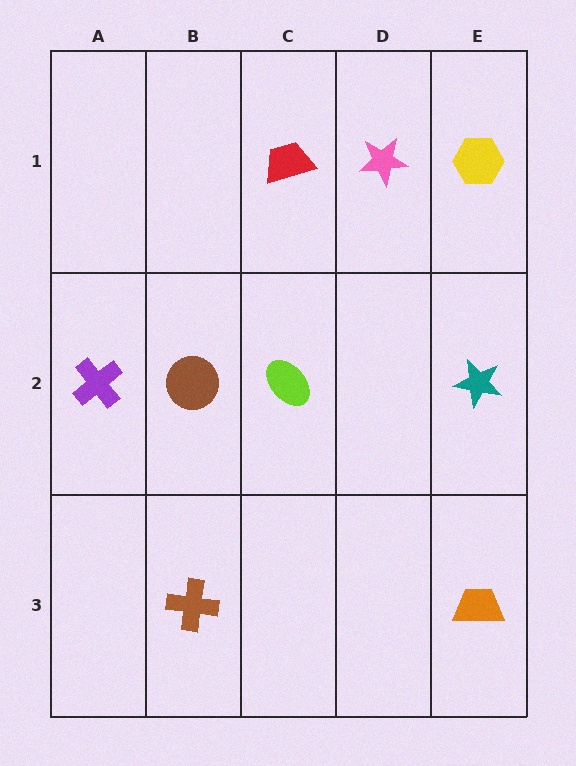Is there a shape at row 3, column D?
No, that cell is empty.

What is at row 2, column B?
A brown circle.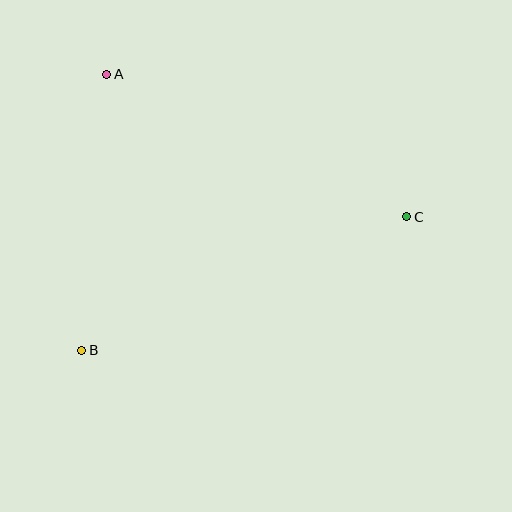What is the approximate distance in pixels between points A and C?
The distance between A and C is approximately 332 pixels.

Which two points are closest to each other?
Points A and B are closest to each other.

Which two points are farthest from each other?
Points B and C are farthest from each other.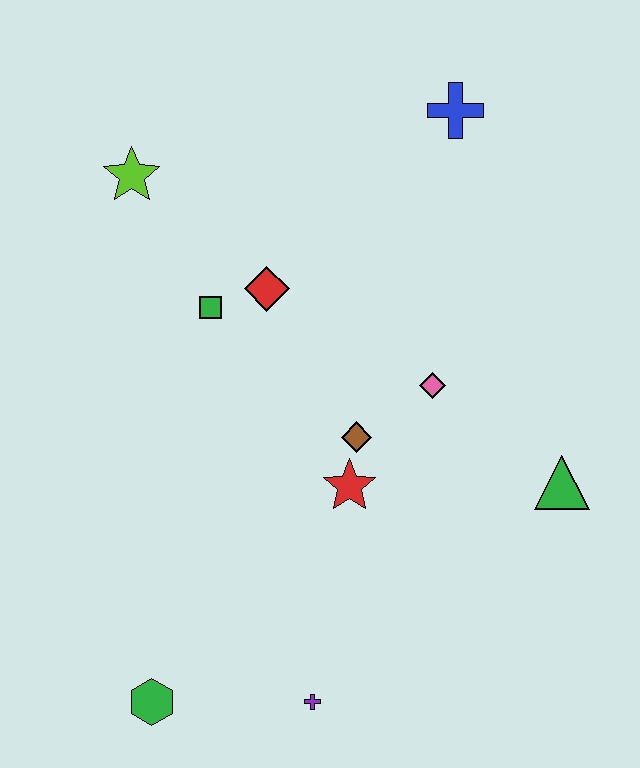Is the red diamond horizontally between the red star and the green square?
Yes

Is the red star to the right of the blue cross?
No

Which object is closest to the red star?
The brown diamond is closest to the red star.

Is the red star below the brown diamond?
Yes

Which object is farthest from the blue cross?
The green hexagon is farthest from the blue cross.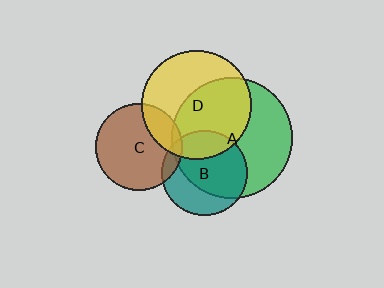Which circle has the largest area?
Circle A (green).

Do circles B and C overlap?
Yes.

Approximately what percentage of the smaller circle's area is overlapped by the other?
Approximately 10%.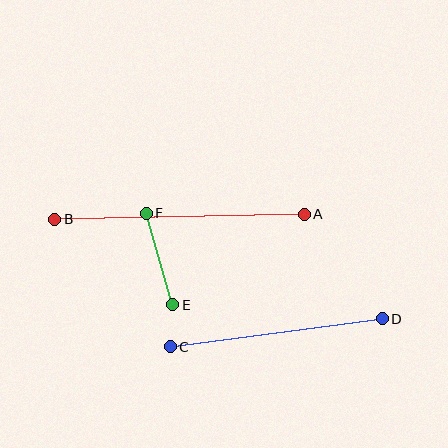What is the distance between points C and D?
The distance is approximately 214 pixels.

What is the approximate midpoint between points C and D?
The midpoint is at approximately (276, 333) pixels.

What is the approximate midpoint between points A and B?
The midpoint is at approximately (180, 217) pixels.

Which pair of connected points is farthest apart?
Points A and B are farthest apart.